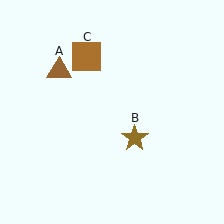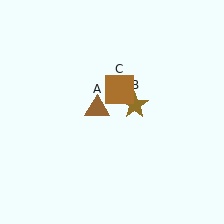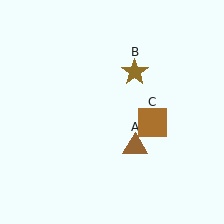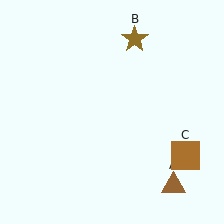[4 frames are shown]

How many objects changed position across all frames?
3 objects changed position: brown triangle (object A), brown star (object B), brown square (object C).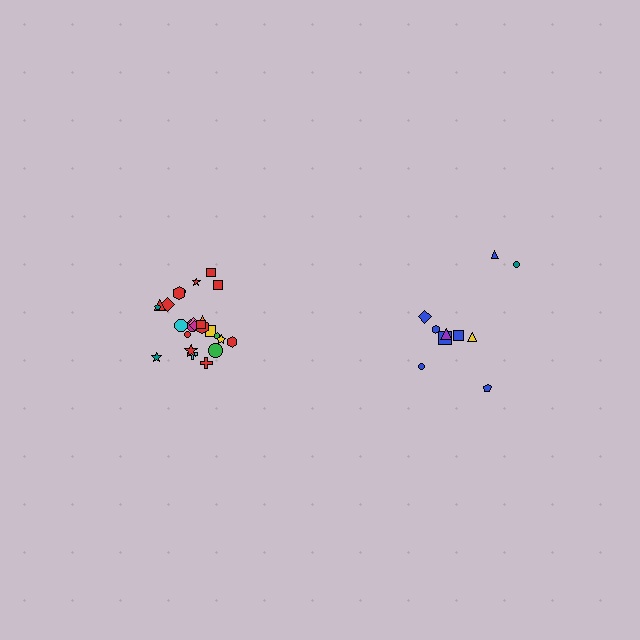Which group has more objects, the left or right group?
The left group.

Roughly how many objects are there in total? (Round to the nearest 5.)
Roughly 35 objects in total.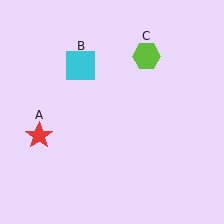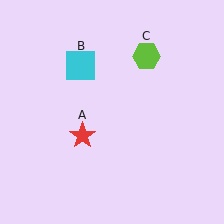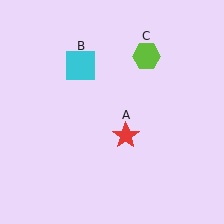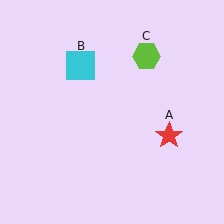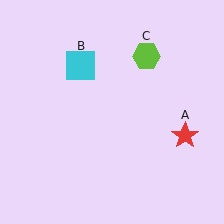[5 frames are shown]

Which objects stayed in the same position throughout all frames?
Cyan square (object B) and lime hexagon (object C) remained stationary.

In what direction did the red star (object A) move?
The red star (object A) moved right.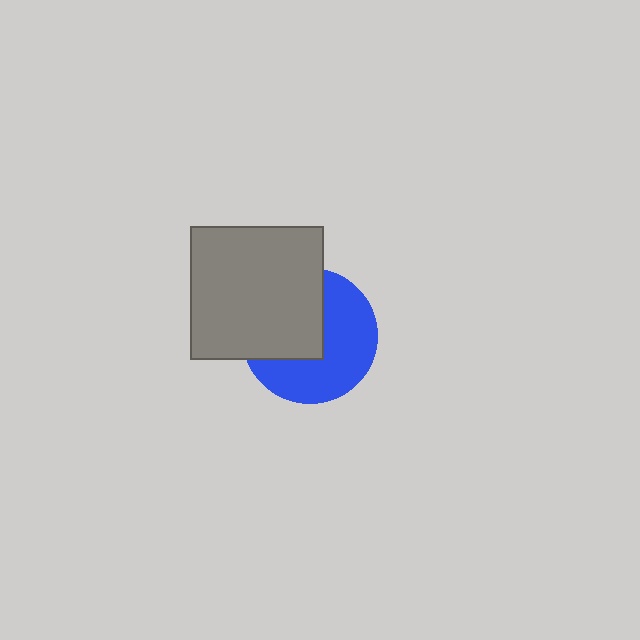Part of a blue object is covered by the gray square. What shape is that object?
It is a circle.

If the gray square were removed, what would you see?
You would see the complete blue circle.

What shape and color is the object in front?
The object in front is a gray square.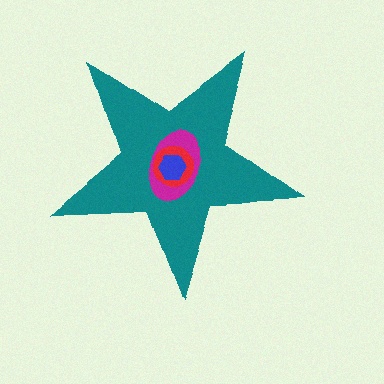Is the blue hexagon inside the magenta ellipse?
Yes.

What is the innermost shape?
The blue hexagon.